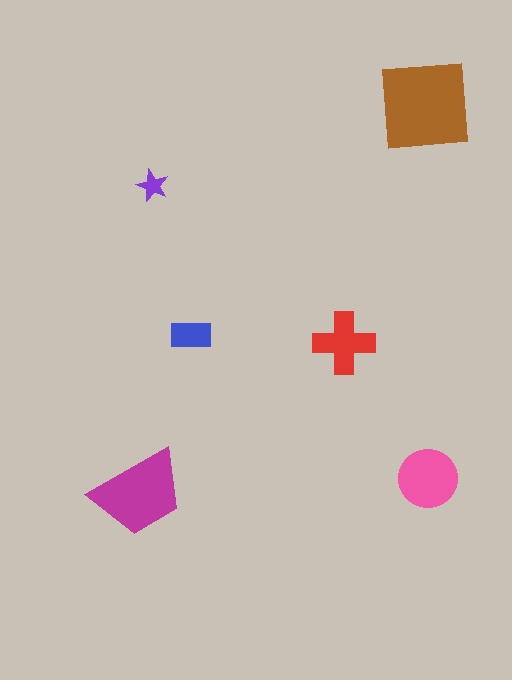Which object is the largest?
The brown square.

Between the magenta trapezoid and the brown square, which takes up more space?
The brown square.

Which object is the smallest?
The purple star.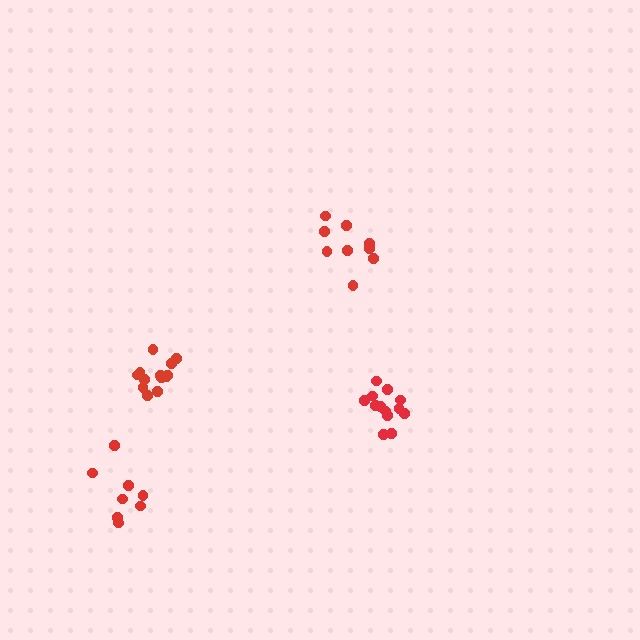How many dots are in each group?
Group 1: 13 dots, Group 2: 8 dots, Group 3: 9 dots, Group 4: 13 dots (43 total).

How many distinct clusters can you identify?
There are 4 distinct clusters.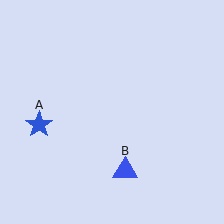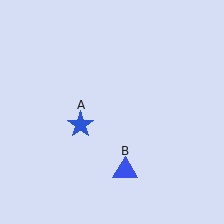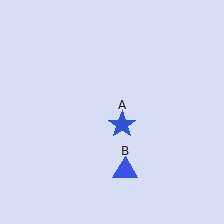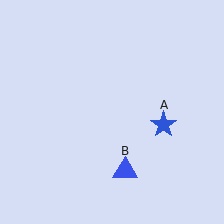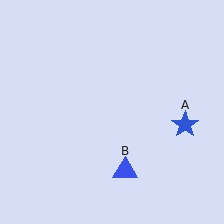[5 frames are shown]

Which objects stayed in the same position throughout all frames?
Blue triangle (object B) remained stationary.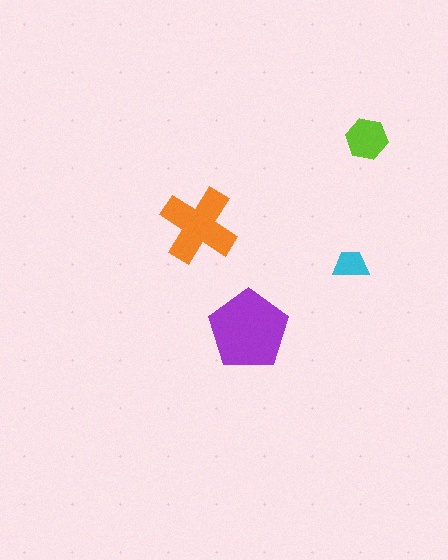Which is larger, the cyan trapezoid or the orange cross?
The orange cross.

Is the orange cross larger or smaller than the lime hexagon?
Larger.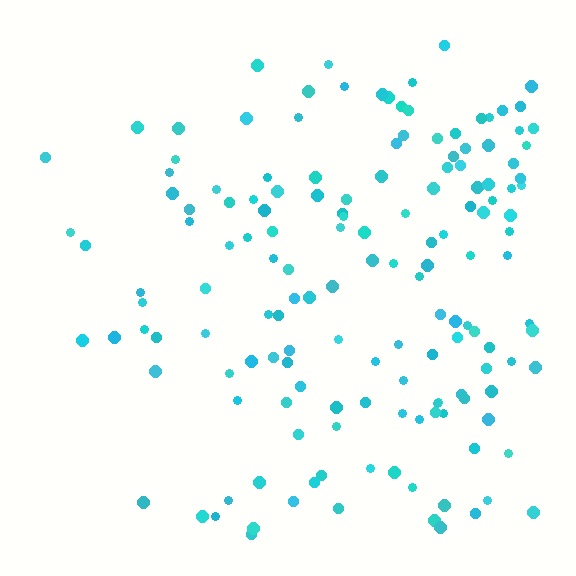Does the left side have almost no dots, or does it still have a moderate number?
Still a moderate number, just noticeably fewer than the right.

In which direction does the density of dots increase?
From left to right, with the right side densest.